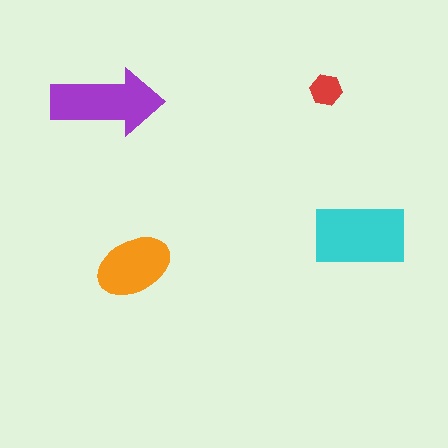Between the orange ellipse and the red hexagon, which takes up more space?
The orange ellipse.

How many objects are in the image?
There are 4 objects in the image.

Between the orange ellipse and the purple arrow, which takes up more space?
The purple arrow.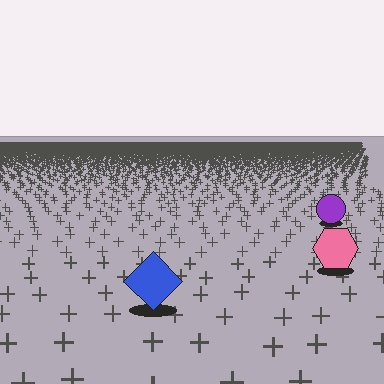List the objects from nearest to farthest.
From nearest to farthest: the blue diamond, the pink hexagon, the purple circle.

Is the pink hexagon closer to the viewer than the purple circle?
Yes. The pink hexagon is closer — you can tell from the texture gradient: the ground texture is coarser near it.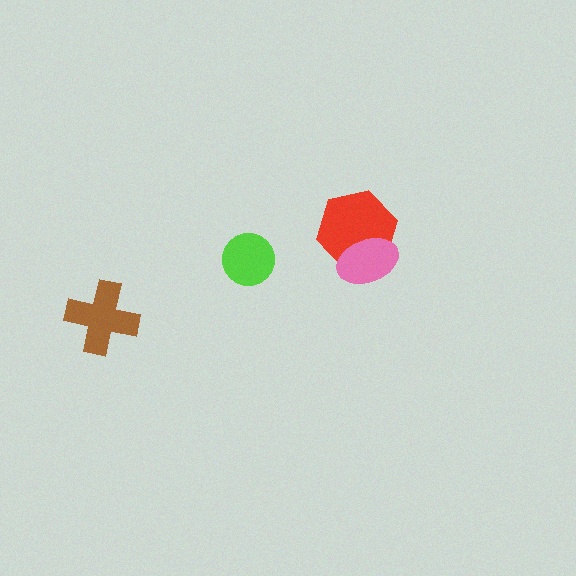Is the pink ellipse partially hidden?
No, no other shape covers it.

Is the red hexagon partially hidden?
Yes, it is partially covered by another shape.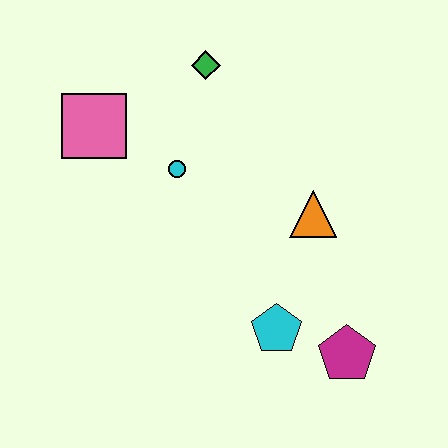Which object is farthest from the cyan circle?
The magenta pentagon is farthest from the cyan circle.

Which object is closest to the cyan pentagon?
The magenta pentagon is closest to the cyan pentagon.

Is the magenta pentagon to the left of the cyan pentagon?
No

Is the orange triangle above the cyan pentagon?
Yes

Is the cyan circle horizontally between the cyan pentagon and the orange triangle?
No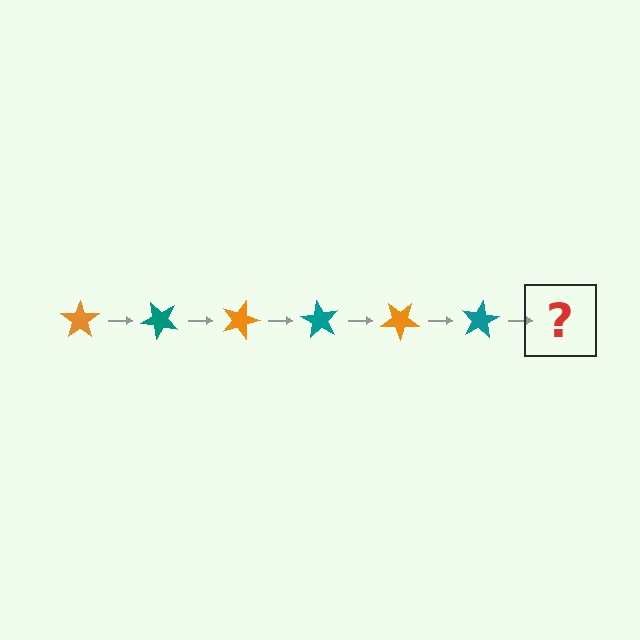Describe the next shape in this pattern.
It should be an orange star, rotated 270 degrees from the start.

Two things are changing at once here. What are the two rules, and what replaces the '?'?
The two rules are that it rotates 45 degrees each step and the color cycles through orange and teal. The '?' should be an orange star, rotated 270 degrees from the start.